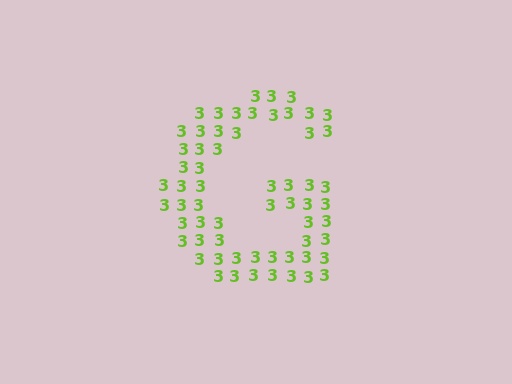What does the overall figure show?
The overall figure shows the letter G.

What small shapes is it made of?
It is made of small digit 3's.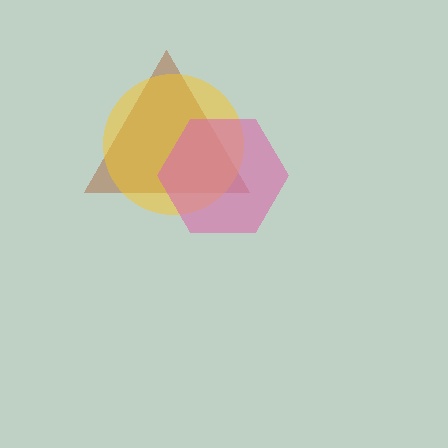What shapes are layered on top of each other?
The layered shapes are: a brown triangle, a yellow circle, a pink hexagon.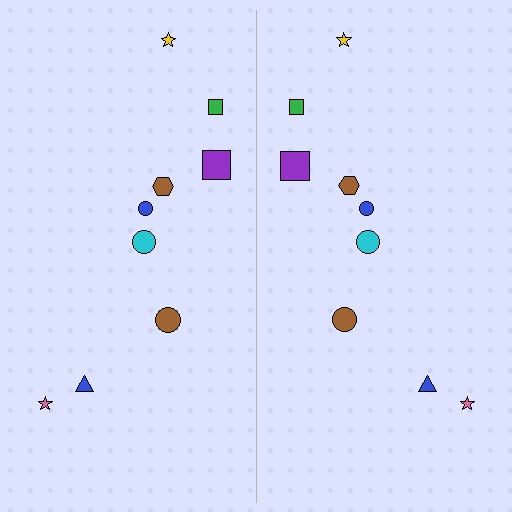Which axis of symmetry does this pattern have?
The pattern has a vertical axis of symmetry running through the center of the image.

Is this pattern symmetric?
Yes, this pattern has bilateral (reflection) symmetry.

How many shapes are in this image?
There are 18 shapes in this image.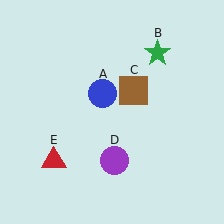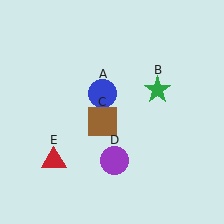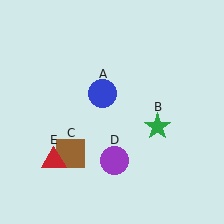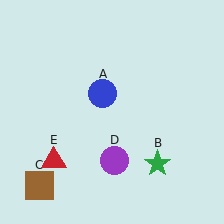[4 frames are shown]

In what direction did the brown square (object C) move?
The brown square (object C) moved down and to the left.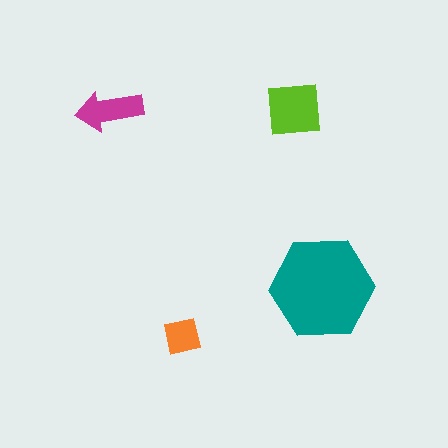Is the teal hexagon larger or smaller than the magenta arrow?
Larger.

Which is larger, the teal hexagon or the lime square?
The teal hexagon.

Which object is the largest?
The teal hexagon.